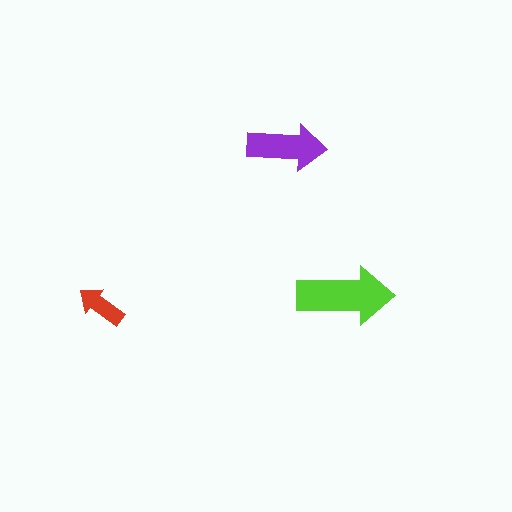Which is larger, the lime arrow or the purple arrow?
The lime one.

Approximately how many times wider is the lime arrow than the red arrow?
About 2 times wider.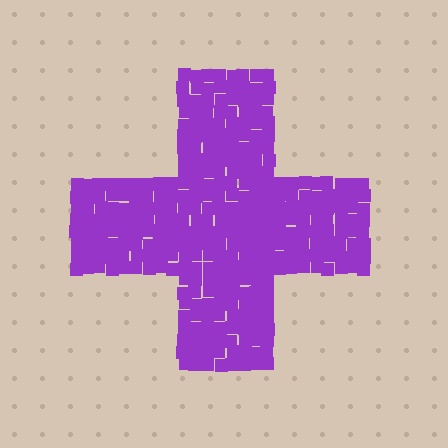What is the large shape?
The large shape is a cross.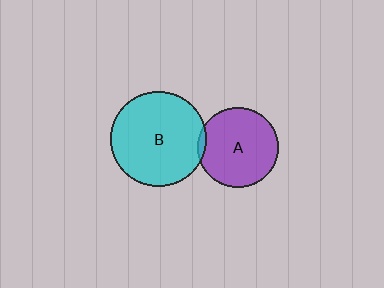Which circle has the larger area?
Circle B (cyan).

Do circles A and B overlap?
Yes.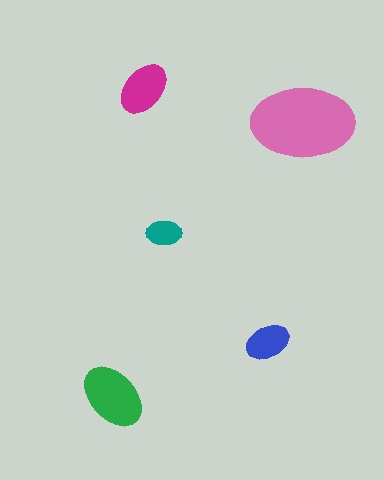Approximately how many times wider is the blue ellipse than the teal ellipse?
About 1.5 times wider.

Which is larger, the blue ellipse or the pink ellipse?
The pink one.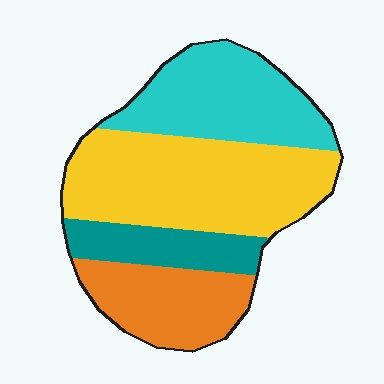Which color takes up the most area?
Yellow, at roughly 40%.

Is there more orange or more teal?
Orange.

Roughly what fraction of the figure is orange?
Orange takes up about one fifth (1/5) of the figure.